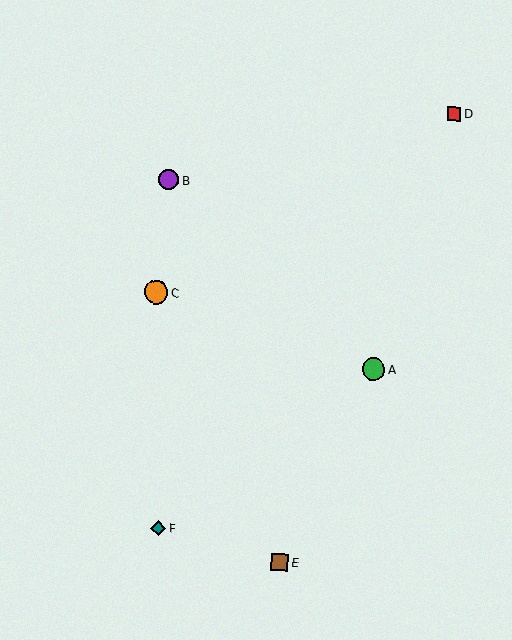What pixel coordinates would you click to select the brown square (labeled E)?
Click at (280, 562) to select the brown square E.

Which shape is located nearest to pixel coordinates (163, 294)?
The orange circle (labeled C) at (156, 292) is nearest to that location.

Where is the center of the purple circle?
The center of the purple circle is at (169, 180).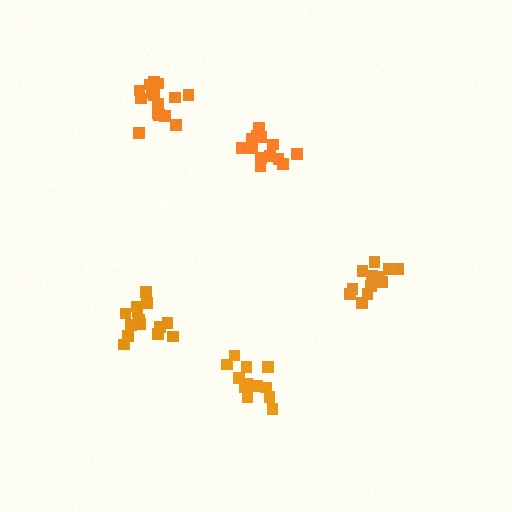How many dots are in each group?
Group 1: 15 dots, Group 2: 12 dots, Group 3: 12 dots, Group 4: 14 dots, Group 5: 13 dots (66 total).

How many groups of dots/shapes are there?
There are 5 groups.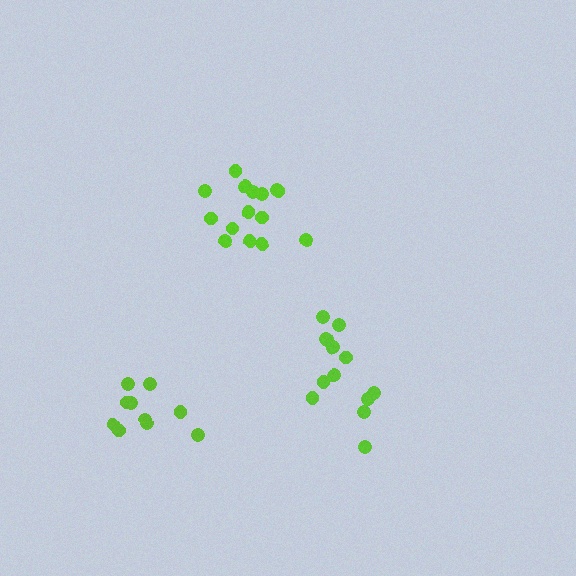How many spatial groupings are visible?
There are 3 spatial groupings.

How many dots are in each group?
Group 1: 15 dots, Group 2: 10 dots, Group 3: 13 dots (38 total).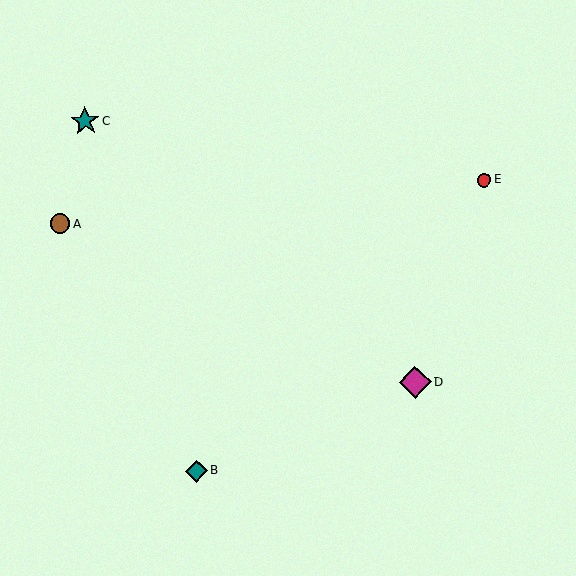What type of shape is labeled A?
Shape A is a brown circle.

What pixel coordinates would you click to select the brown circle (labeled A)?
Click at (60, 224) to select the brown circle A.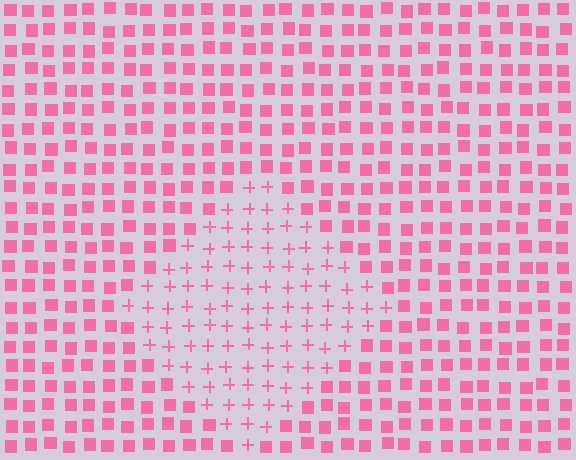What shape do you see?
I see a diamond.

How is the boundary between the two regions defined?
The boundary is defined by a change in element shape: plus signs inside vs. squares outside. All elements share the same color and spacing.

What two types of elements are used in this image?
The image uses plus signs inside the diamond region and squares outside it.